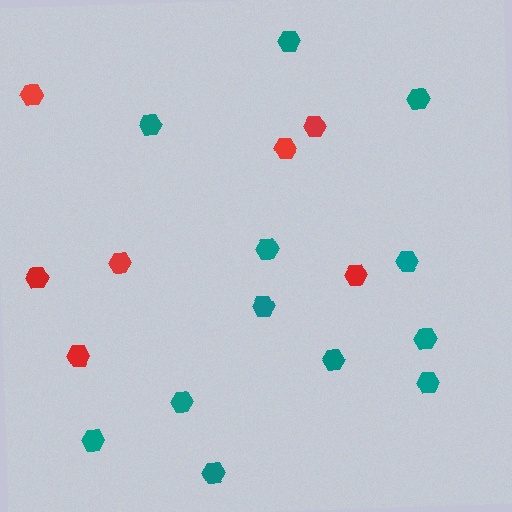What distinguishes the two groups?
There are 2 groups: one group of teal hexagons (12) and one group of red hexagons (7).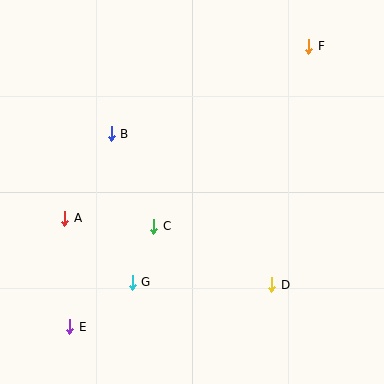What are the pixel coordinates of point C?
Point C is at (154, 226).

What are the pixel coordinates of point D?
Point D is at (272, 285).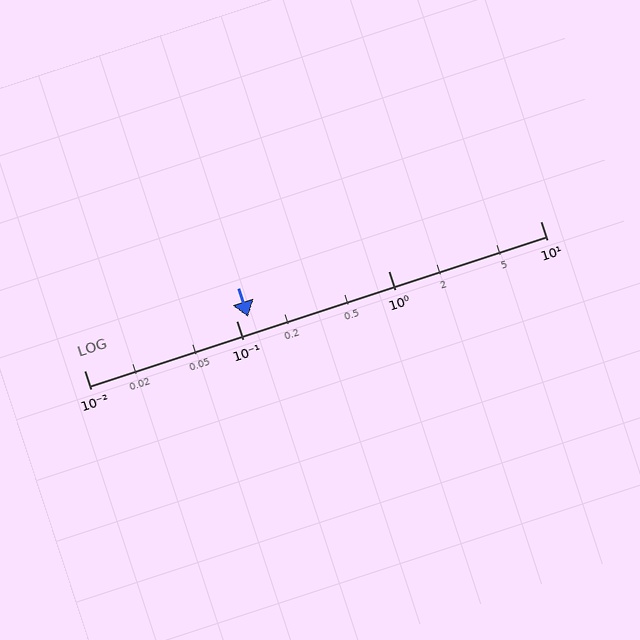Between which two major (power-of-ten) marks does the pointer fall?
The pointer is between 0.1 and 1.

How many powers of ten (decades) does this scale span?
The scale spans 3 decades, from 0.01 to 10.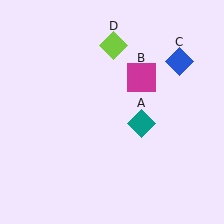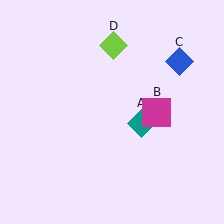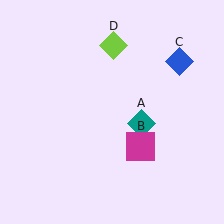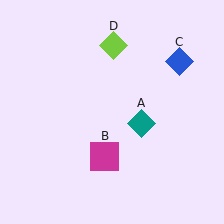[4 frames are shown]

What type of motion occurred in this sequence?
The magenta square (object B) rotated clockwise around the center of the scene.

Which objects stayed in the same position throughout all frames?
Teal diamond (object A) and blue diamond (object C) and lime diamond (object D) remained stationary.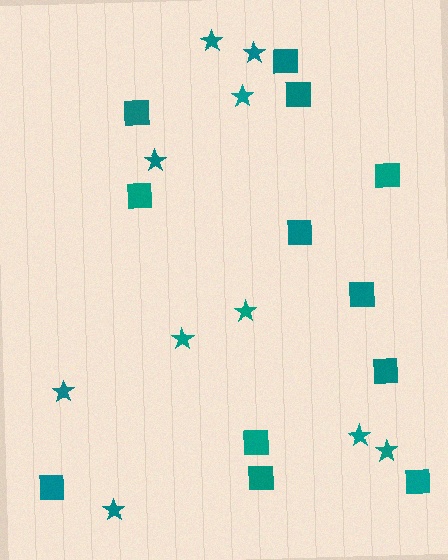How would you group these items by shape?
There are 2 groups: one group of stars (10) and one group of squares (12).